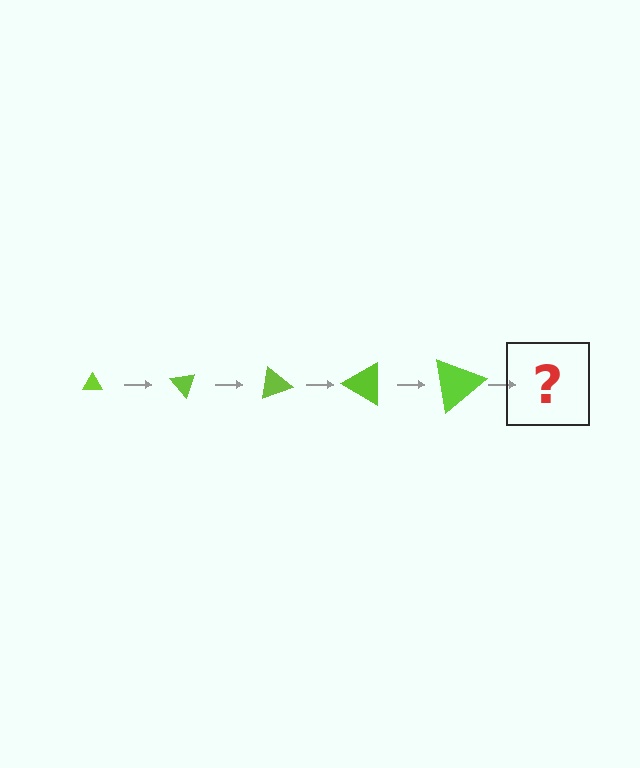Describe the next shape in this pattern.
It should be a triangle, larger than the previous one and rotated 250 degrees from the start.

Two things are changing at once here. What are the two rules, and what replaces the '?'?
The two rules are that the triangle grows larger each step and it rotates 50 degrees each step. The '?' should be a triangle, larger than the previous one and rotated 250 degrees from the start.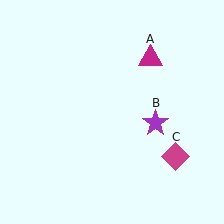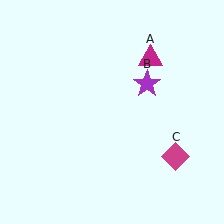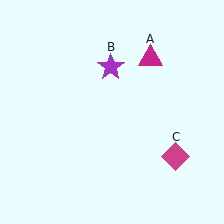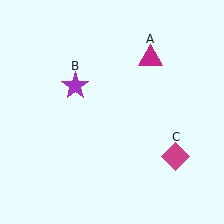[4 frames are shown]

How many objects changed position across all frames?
1 object changed position: purple star (object B).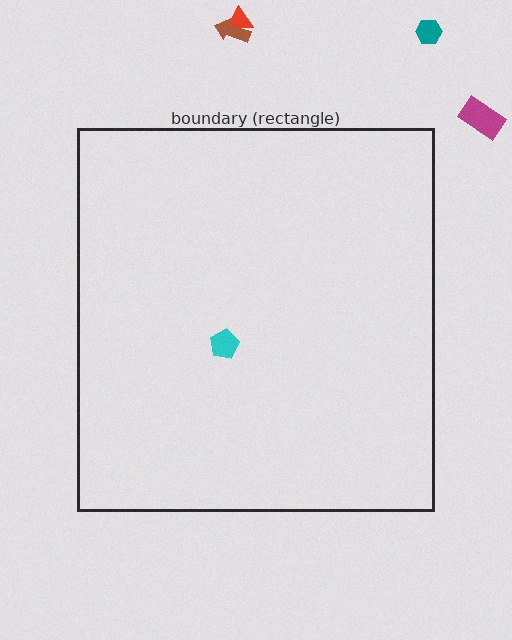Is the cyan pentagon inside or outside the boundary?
Inside.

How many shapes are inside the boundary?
1 inside, 4 outside.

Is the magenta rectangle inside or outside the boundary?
Outside.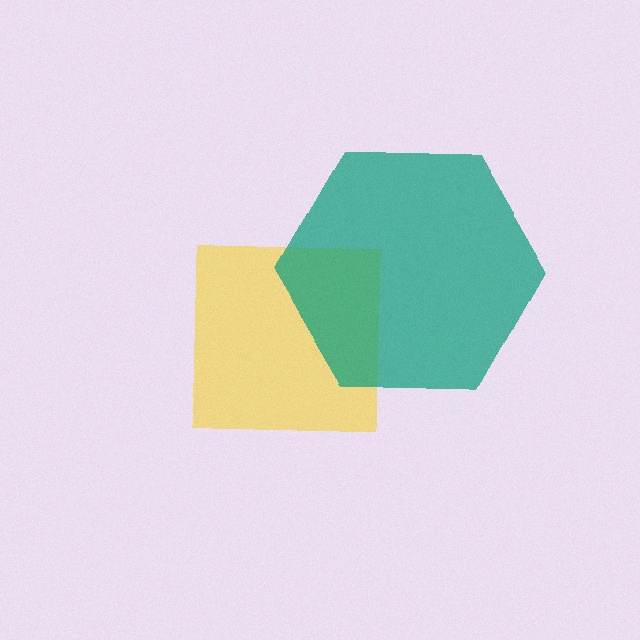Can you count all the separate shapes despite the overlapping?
Yes, there are 2 separate shapes.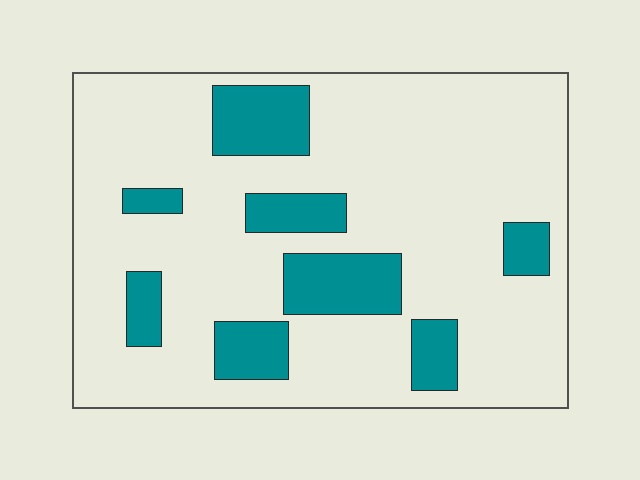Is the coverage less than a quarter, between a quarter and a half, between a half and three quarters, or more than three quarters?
Less than a quarter.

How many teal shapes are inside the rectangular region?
8.